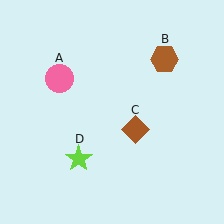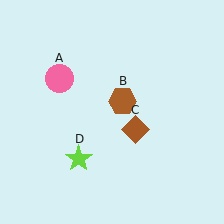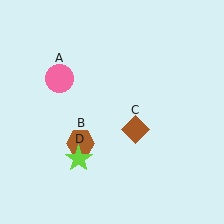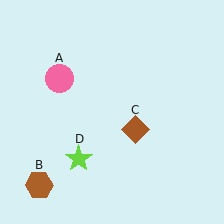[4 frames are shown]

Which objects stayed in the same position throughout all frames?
Pink circle (object A) and brown diamond (object C) and lime star (object D) remained stationary.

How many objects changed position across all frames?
1 object changed position: brown hexagon (object B).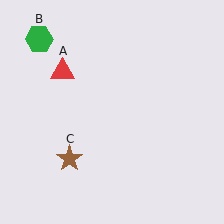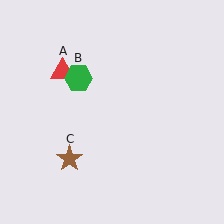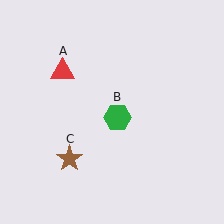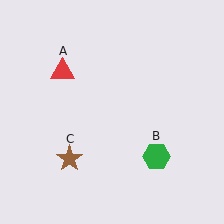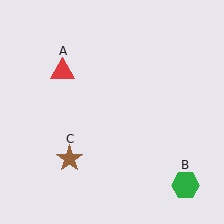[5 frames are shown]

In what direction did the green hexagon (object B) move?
The green hexagon (object B) moved down and to the right.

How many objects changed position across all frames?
1 object changed position: green hexagon (object B).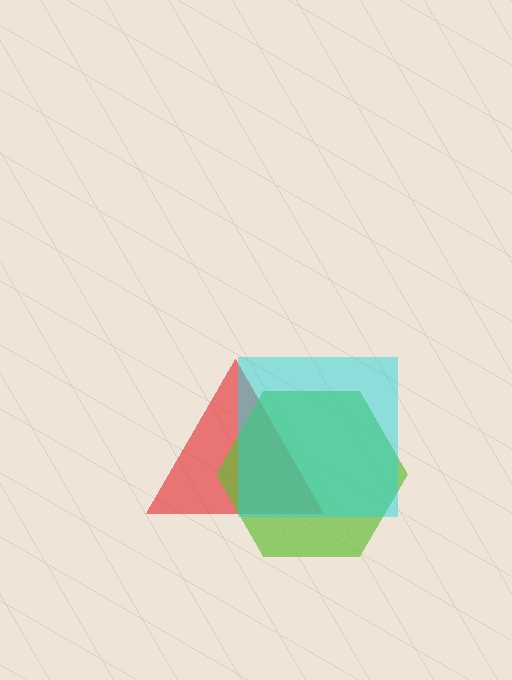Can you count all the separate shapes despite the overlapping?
Yes, there are 3 separate shapes.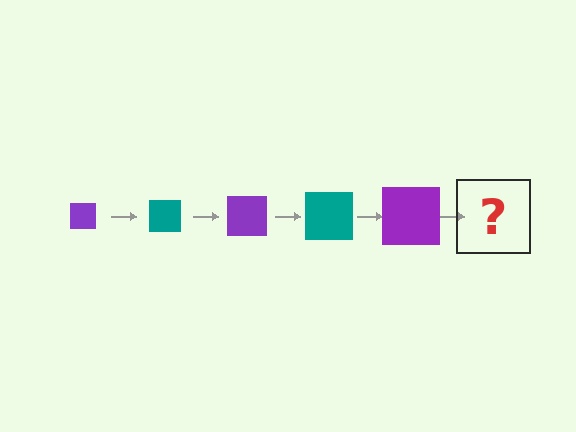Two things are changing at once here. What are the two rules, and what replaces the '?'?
The two rules are that the square grows larger each step and the color cycles through purple and teal. The '?' should be a teal square, larger than the previous one.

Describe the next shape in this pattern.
It should be a teal square, larger than the previous one.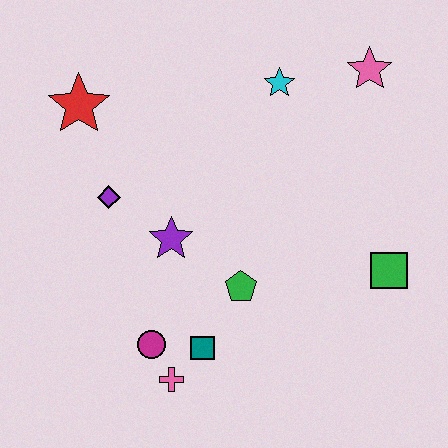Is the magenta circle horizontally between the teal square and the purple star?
No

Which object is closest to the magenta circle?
The pink cross is closest to the magenta circle.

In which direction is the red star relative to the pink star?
The red star is to the left of the pink star.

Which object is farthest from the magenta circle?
The pink star is farthest from the magenta circle.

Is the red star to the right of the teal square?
No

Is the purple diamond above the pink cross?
Yes